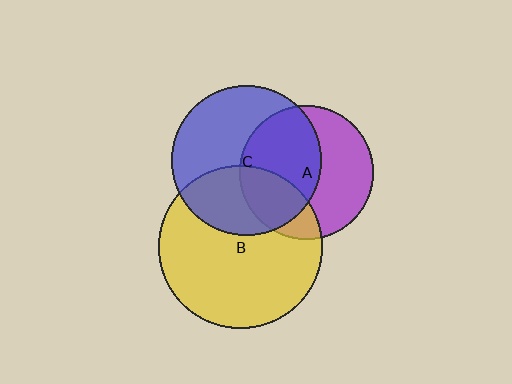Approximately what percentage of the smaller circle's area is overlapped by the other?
Approximately 35%.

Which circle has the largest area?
Circle B (yellow).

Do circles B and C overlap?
Yes.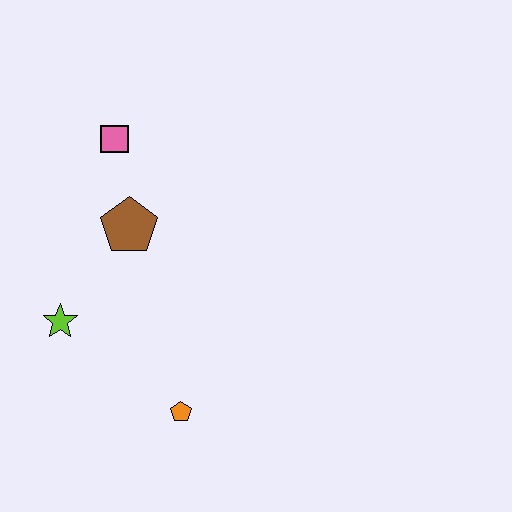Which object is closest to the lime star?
The brown pentagon is closest to the lime star.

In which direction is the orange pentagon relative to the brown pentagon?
The orange pentagon is below the brown pentagon.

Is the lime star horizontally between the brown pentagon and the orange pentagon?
No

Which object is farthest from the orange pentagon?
The pink square is farthest from the orange pentagon.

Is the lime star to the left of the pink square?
Yes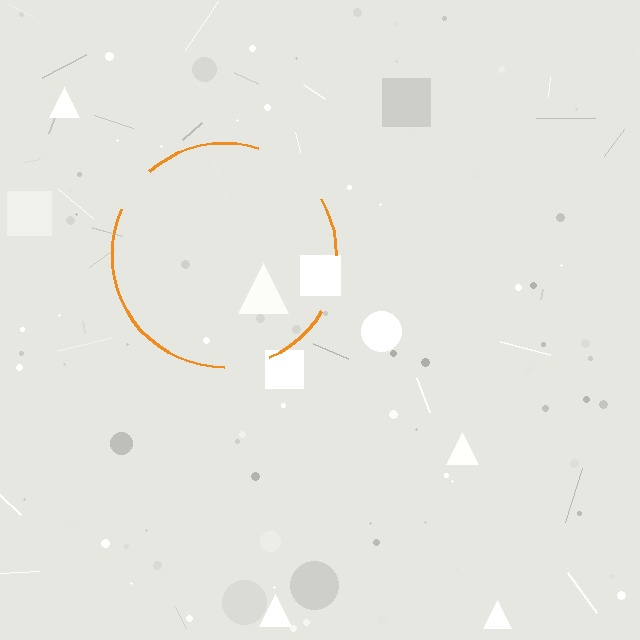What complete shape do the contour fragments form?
The contour fragments form a circle.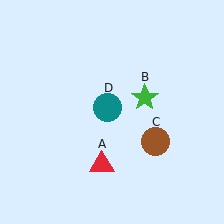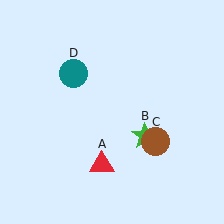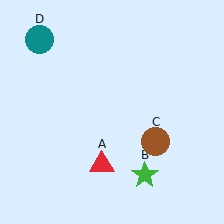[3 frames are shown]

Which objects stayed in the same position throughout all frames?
Red triangle (object A) and brown circle (object C) remained stationary.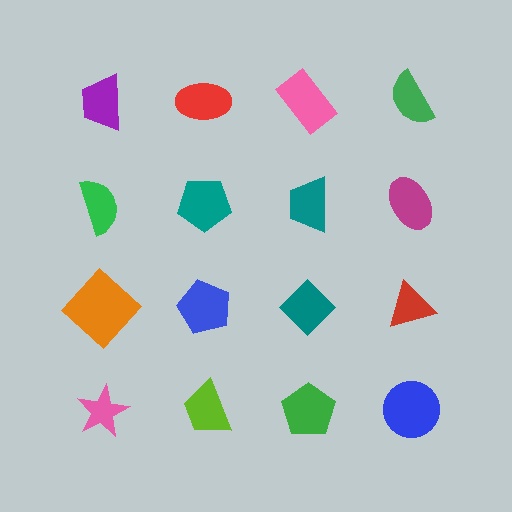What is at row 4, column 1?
A pink star.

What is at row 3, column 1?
An orange diamond.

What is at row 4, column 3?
A green pentagon.